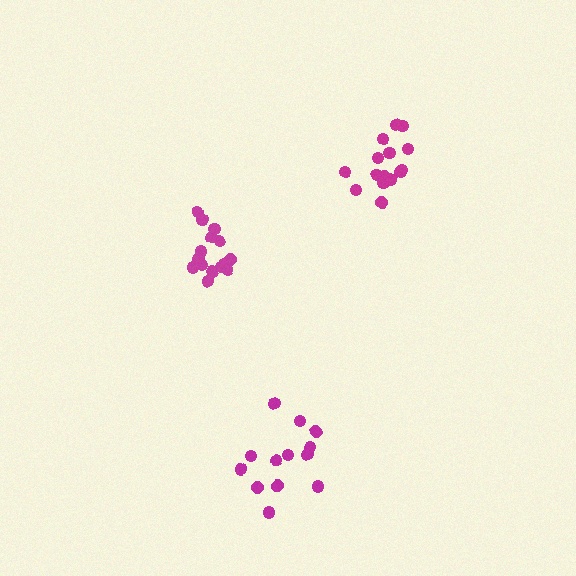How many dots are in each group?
Group 1: 15 dots, Group 2: 15 dots, Group 3: 13 dots (43 total).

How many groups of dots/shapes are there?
There are 3 groups.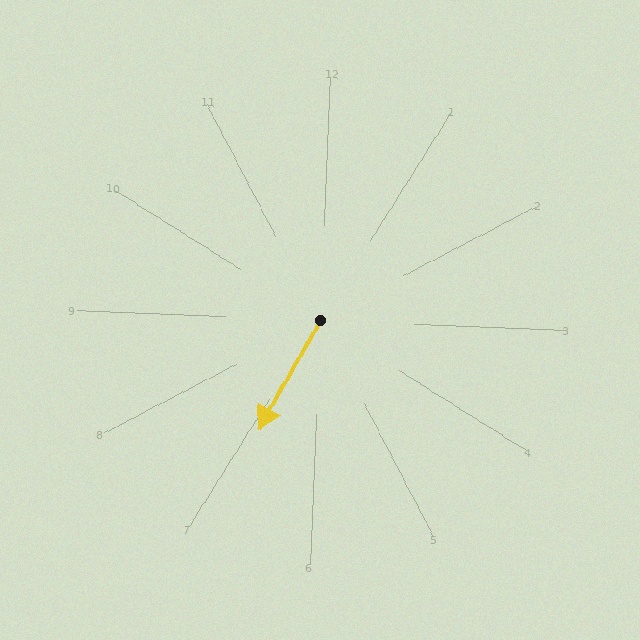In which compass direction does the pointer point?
Southwest.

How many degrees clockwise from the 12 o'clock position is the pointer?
Approximately 207 degrees.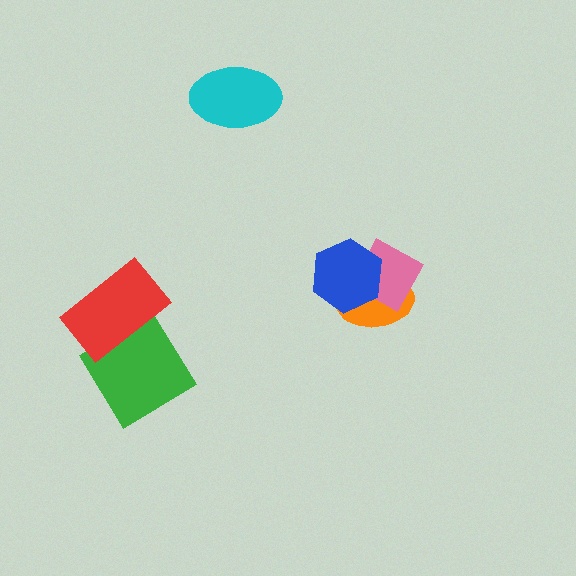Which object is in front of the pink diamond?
The blue hexagon is in front of the pink diamond.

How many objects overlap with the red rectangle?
1 object overlaps with the red rectangle.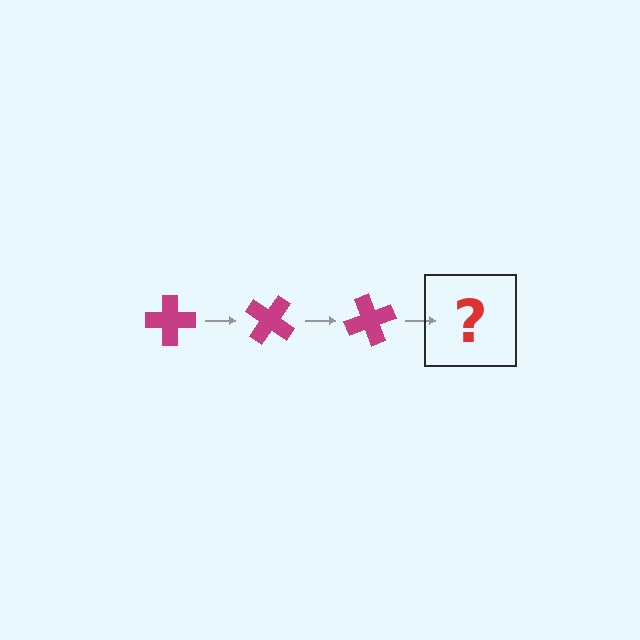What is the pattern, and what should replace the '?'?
The pattern is that the cross rotates 35 degrees each step. The '?' should be a magenta cross rotated 105 degrees.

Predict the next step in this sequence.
The next step is a magenta cross rotated 105 degrees.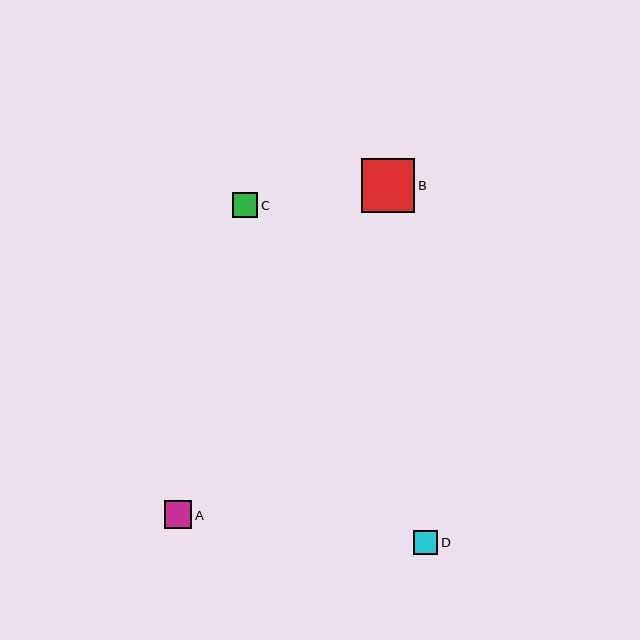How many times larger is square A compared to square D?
Square A is approximately 1.1 times the size of square D.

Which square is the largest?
Square B is the largest with a size of approximately 54 pixels.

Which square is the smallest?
Square D is the smallest with a size of approximately 24 pixels.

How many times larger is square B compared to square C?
Square B is approximately 2.2 times the size of square C.